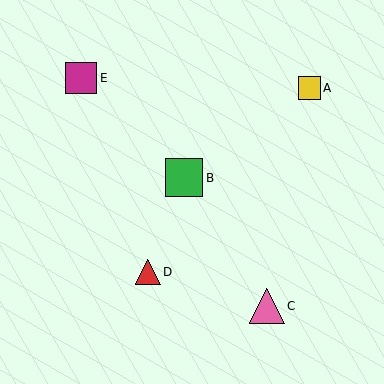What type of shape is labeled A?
Shape A is a yellow square.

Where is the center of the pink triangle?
The center of the pink triangle is at (267, 306).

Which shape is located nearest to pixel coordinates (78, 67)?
The magenta square (labeled E) at (81, 78) is nearest to that location.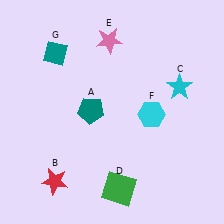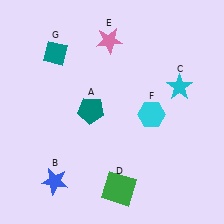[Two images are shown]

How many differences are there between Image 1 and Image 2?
There is 1 difference between the two images.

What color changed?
The star (B) changed from red in Image 1 to blue in Image 2.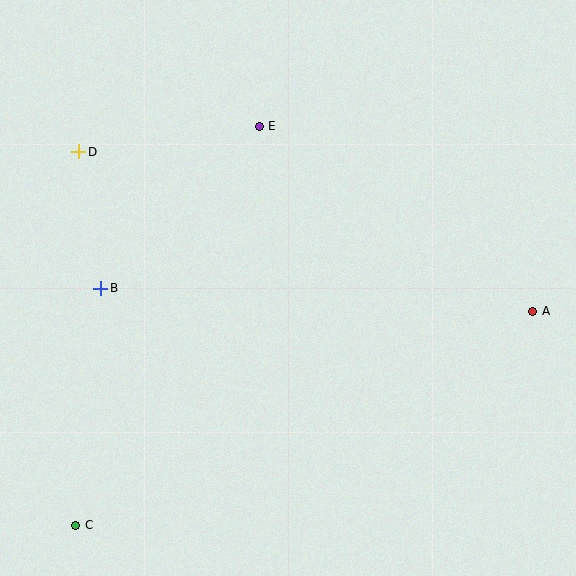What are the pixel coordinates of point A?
Point A is at (533, 311).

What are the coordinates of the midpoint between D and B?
The midpoint between D and B is at (90, 220).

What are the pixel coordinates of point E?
Point E is at (259, 126).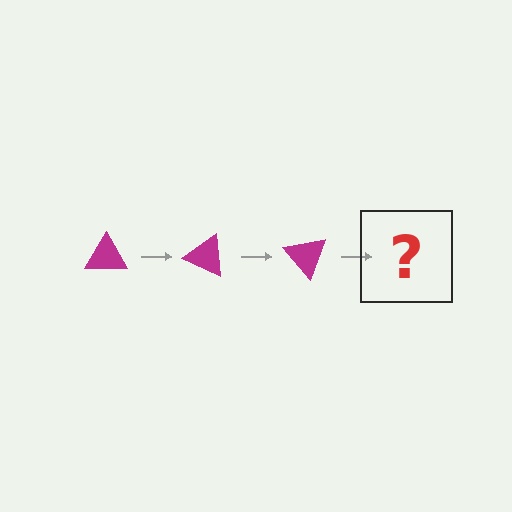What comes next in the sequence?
The next element should be a magenta triangle rotated 75 degrees.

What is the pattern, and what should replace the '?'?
The pattern is that the triangle rotates 25 degrees each step. The '?' should be a magenta triangle rotated 75 degrees.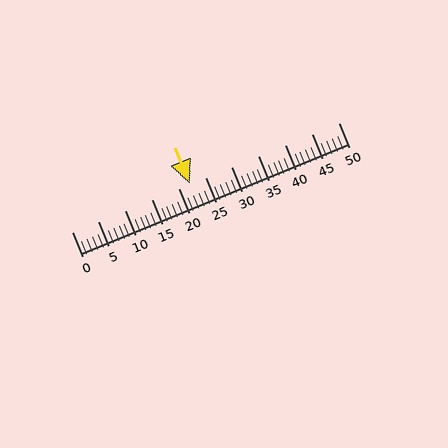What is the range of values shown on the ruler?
The ruler shows values from 0 to 50.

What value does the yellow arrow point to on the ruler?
The yellow arrow points to approximately 22.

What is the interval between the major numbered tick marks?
The major tick marks are spaced 5 units apart.